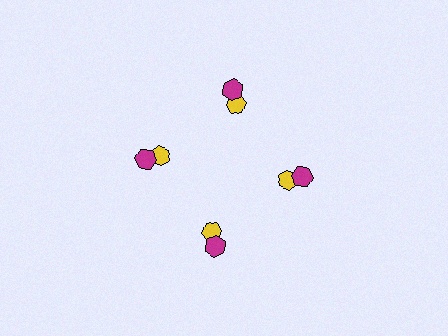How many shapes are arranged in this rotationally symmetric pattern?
There are 8 shapes, arranged in 4 groups of 2.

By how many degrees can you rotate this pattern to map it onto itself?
The pattern maps onto itself every 90 degrees of rotation.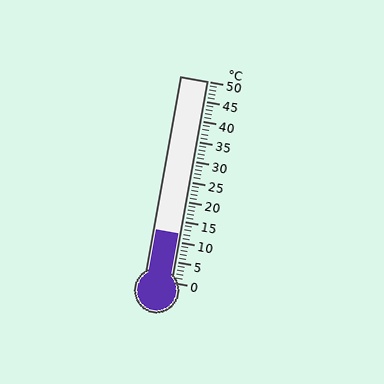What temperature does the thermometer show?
The thermometer shows approximately 12°C.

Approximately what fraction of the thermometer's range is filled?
The thermometer is filled to approximately 25% of its range.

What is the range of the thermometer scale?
The thermometer scale ranges from 0°C to 50°C.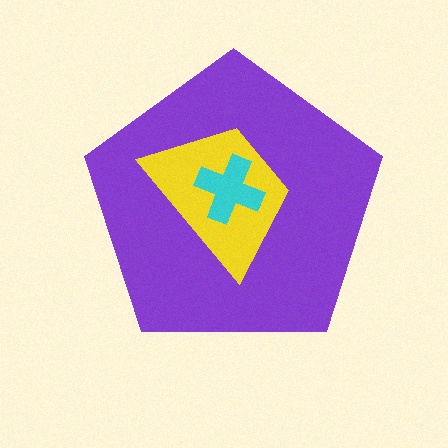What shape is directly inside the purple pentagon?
The yellow trapezoid.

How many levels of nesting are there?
3.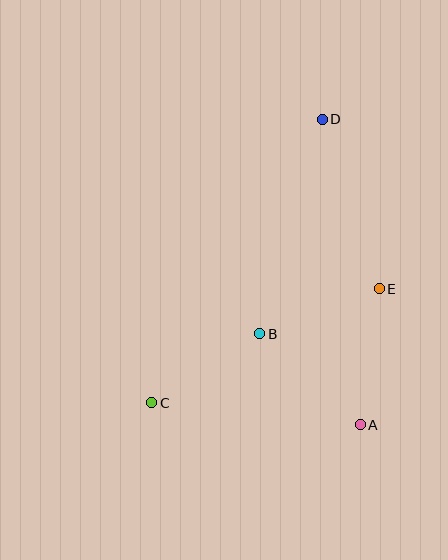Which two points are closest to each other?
Points B and E are closest to each other.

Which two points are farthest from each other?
Points C and D are farthest from each other.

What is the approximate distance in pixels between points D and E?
The distance between D and E is approximately 179 pixels.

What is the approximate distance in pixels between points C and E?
The distance between C and E is approximately 255 pixels.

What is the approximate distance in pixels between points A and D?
The distance between A and D is approximately 308 pixels.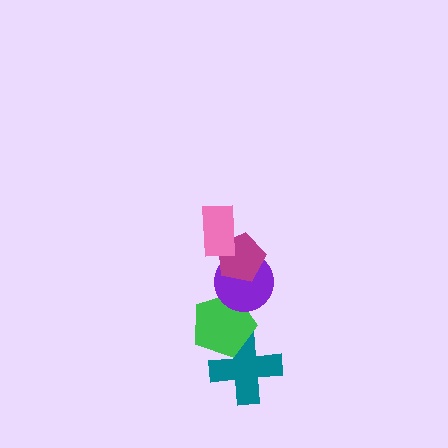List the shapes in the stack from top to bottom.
From top to bottom: the pink rectangle, the magenta pentagon, the purple circle, the green pentagon, the teal cross.